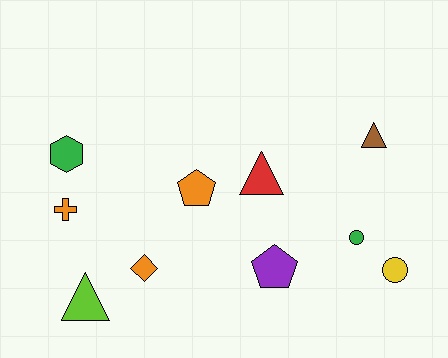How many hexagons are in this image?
There is 1 hexagon.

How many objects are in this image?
There are 10 objects.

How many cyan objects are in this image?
There are no cyan objects.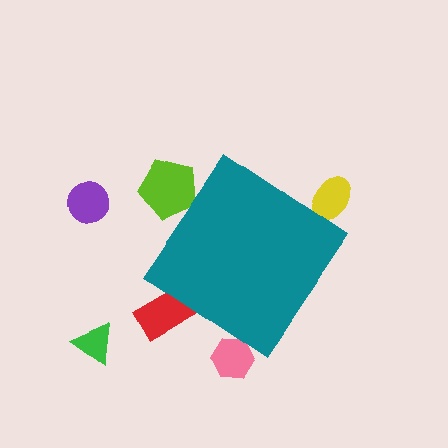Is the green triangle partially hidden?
No, the green triangle is fully visible.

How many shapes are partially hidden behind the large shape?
4 shapes are partially hidden.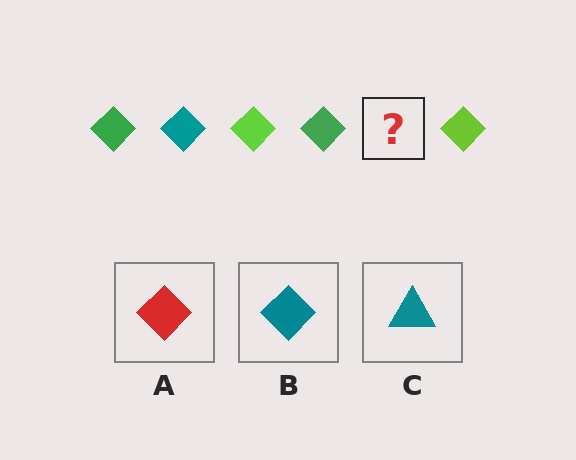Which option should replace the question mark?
Option B.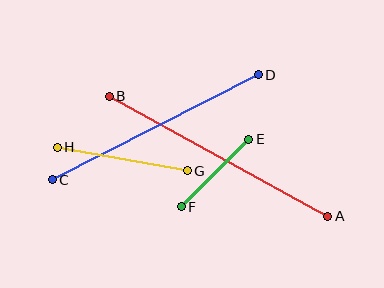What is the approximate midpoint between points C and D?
The midpoint is at approximately (155, 127) pixels.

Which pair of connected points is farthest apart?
Points A and B are farthest apart.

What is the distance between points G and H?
The distance is approximately 132 pixels.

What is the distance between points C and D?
The distance is approximately 231 pixels.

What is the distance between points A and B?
The distance is approximately 249 pixels.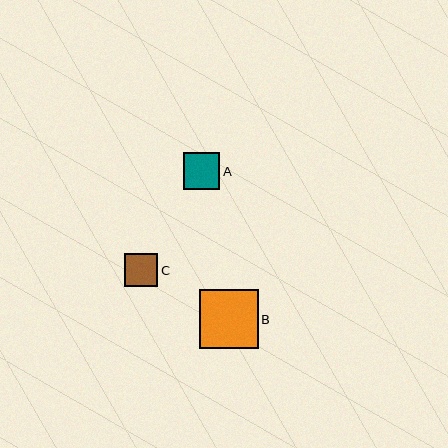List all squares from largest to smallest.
From largest to smallest: B, A, C.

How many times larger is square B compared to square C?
Square B is approximately 1.8 times the size of square C.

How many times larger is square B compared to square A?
Square B is approximately 1.6 times the size of square A.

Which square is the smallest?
Square C is the smallest with a size of approximately 33 pixels.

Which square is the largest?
Square B is the largest with a size of approximately 59 pixels.